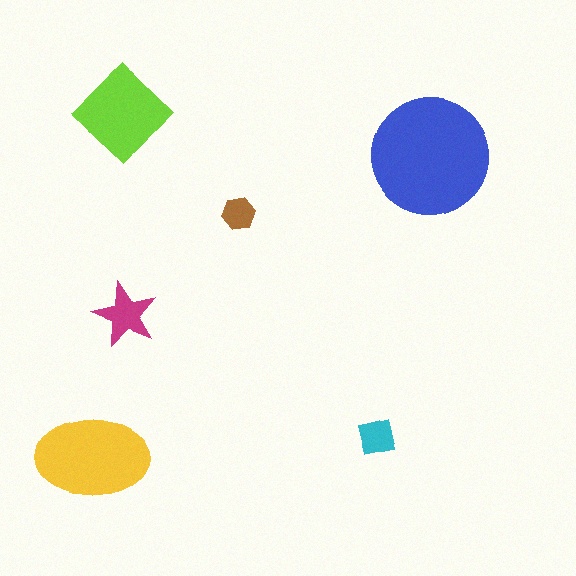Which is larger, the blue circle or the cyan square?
The blue circle.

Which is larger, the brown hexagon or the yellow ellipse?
The yellow ellipse.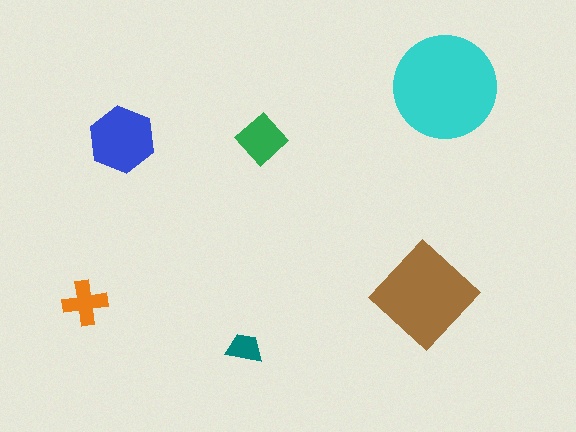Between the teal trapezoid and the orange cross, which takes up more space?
The orange cross.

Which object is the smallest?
The teal trapezoid.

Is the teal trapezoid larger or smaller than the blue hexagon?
Smaller.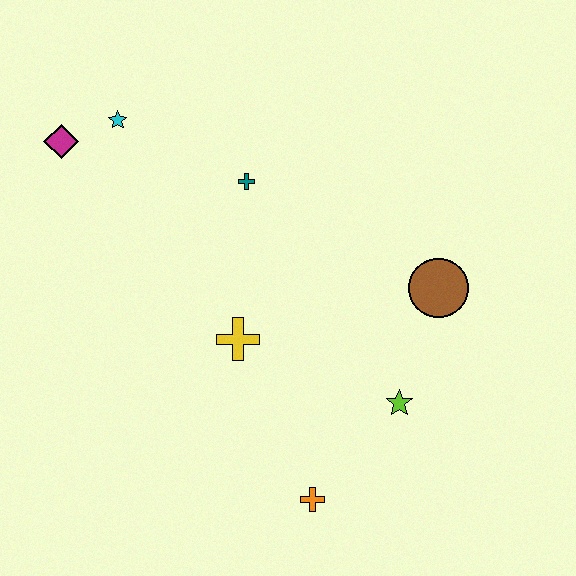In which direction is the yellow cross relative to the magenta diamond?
The yellow cross is below the magenta diamond.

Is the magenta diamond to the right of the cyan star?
No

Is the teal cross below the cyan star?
Yes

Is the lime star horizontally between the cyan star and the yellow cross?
No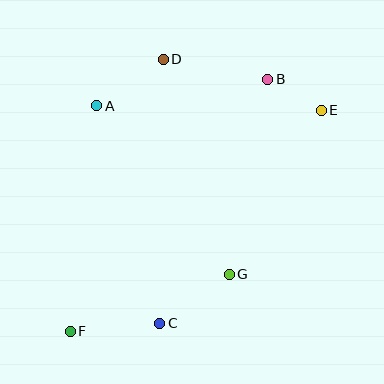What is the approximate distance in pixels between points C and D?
The distance between C and D is approximately 264 pixels.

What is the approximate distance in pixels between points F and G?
The distance between F and G is approximately 169 pixels.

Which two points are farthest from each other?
Points E and F are farthest from each other.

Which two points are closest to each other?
Points B and E are closest to each other.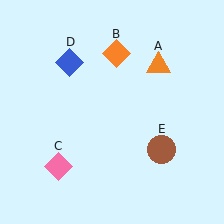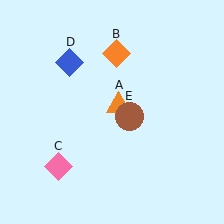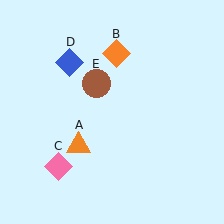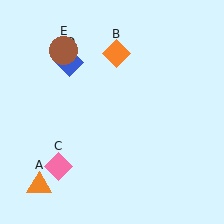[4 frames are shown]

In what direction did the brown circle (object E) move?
The brown circle (object E) moved up and to the left.